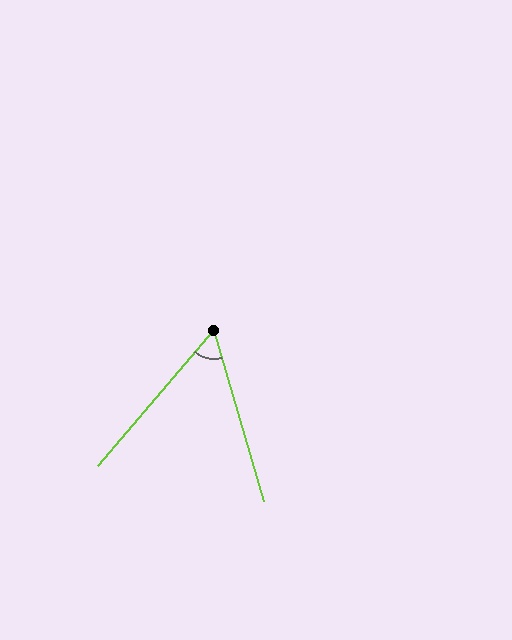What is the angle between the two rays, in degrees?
Approximately 57 degrees.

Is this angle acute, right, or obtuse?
It is acute.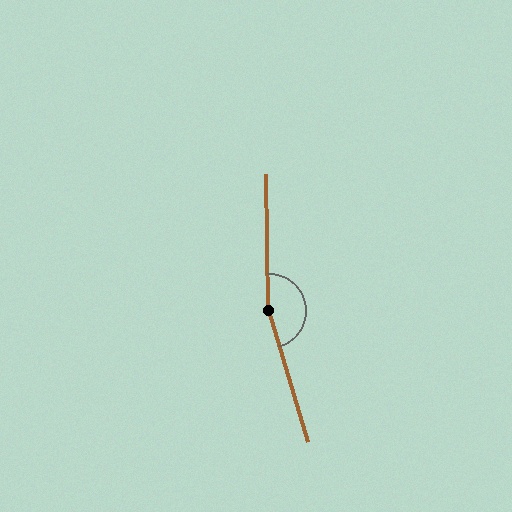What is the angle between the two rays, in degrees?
Approximately 165 degrees.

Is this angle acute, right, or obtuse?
It is obtuse.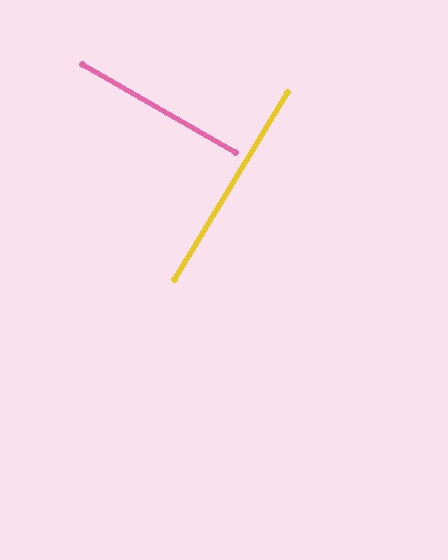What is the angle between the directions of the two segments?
Approximately 88 degrees.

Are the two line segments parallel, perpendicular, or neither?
Perpendicular — they meet at approximately 88°.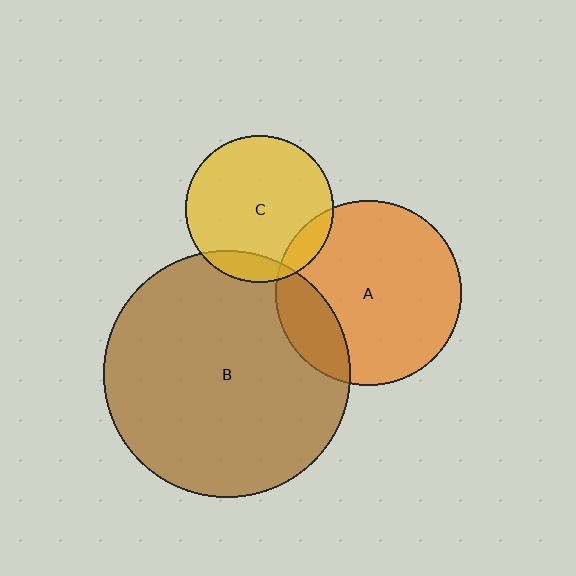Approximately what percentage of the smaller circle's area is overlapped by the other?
Approximately 20%.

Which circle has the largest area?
Circle B (brown).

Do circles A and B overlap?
Yes.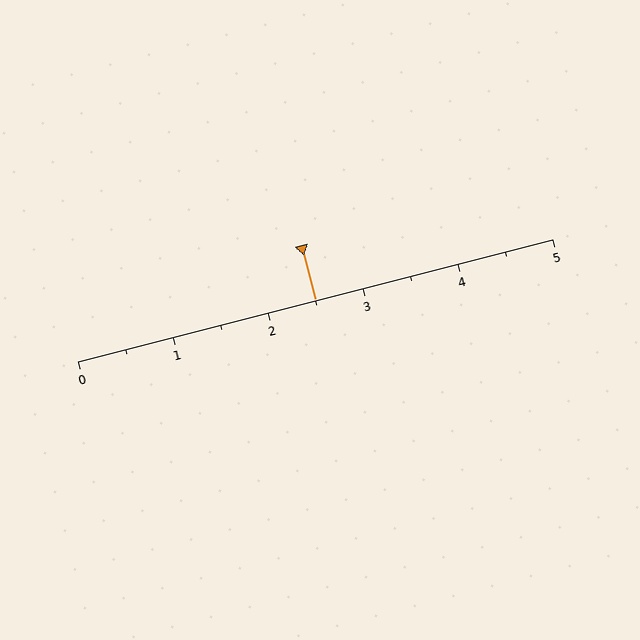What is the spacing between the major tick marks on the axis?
The major ticks are spaced 1 apart.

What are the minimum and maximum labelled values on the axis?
The axis runs from 0 to 5.